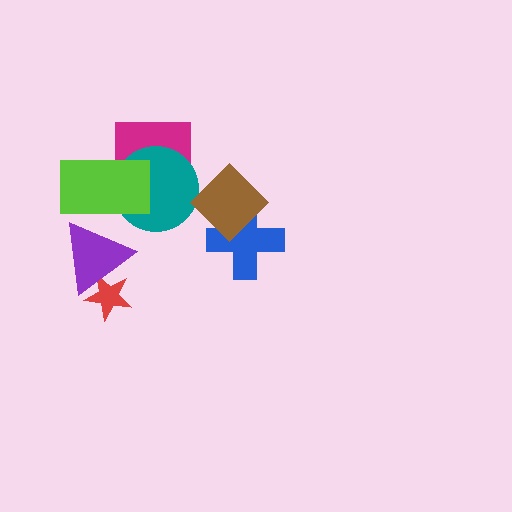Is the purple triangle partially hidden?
Yes, it is partially covered by another shape.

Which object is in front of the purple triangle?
The lime rectangle is in front of the purple triangle.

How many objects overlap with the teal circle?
2 objects overlap with the teal circle.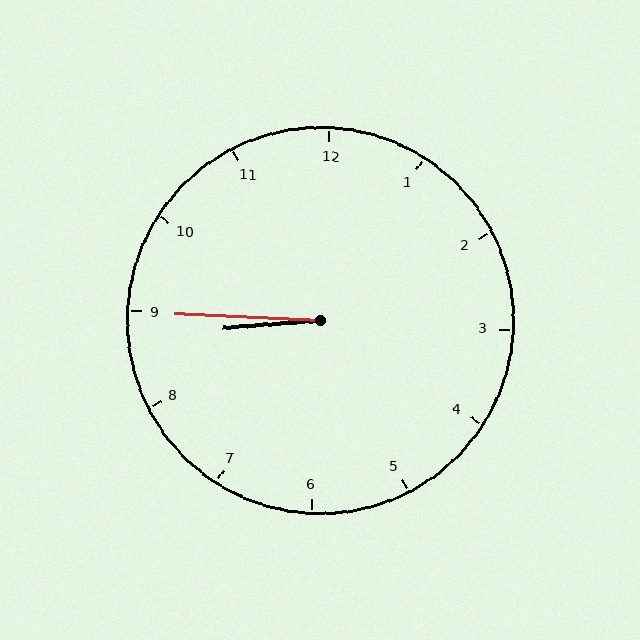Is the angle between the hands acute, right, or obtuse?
It is acute.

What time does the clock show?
8:45.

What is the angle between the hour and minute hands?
Approximately 8 degrees.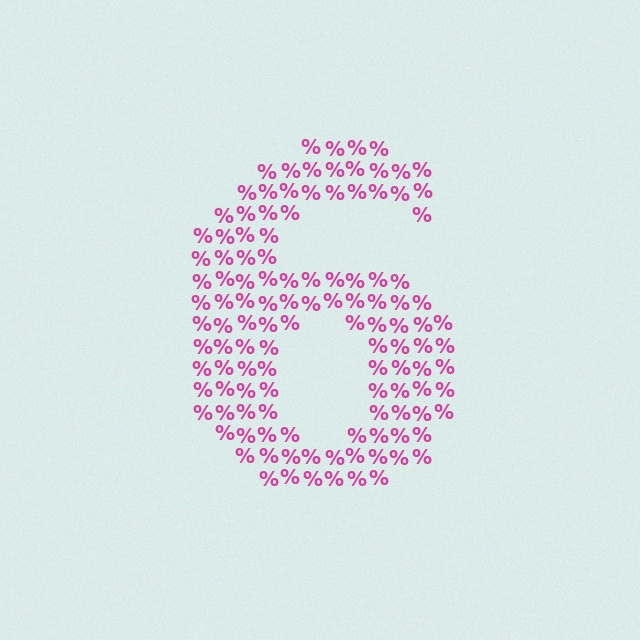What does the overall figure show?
The overall figure shows the digit 6.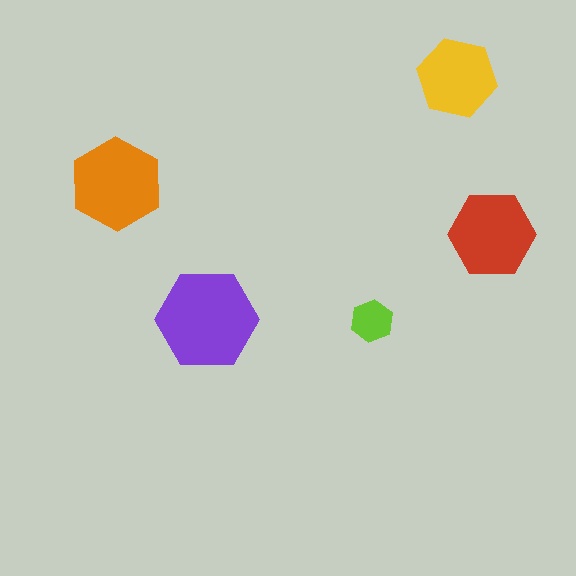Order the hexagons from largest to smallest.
the purple one, the orange one, the red one, the yellow one, the lime one.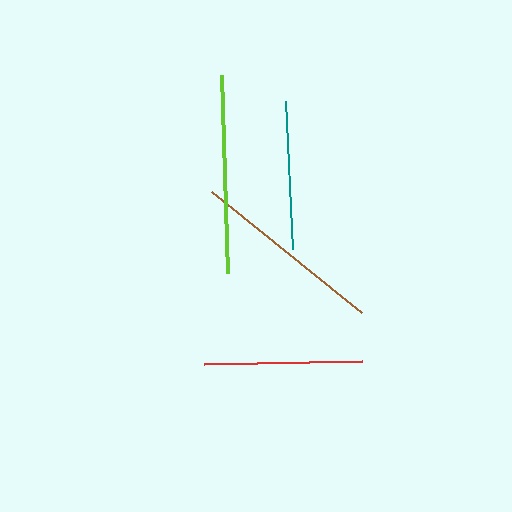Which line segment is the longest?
The lime line is the longest at approximately 198 pixels.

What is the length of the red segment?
The red segment is approximately 158 pixels long.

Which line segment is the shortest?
The teal line is the shortest at approximately 148 pixels.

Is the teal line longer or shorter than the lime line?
The lime line is longer than the teal line.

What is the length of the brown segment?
The brown segment is approximately 193 pixels long.